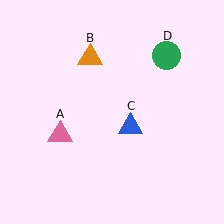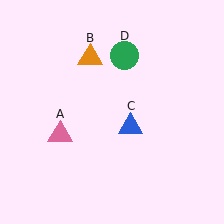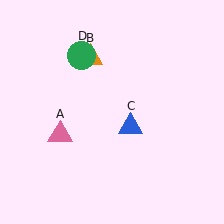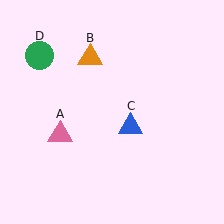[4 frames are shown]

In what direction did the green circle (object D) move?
The green circle (object D) moved left.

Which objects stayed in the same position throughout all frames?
Pink triangle (object A) and orange triangle (object B) and blue triangle (object C) remained stationary.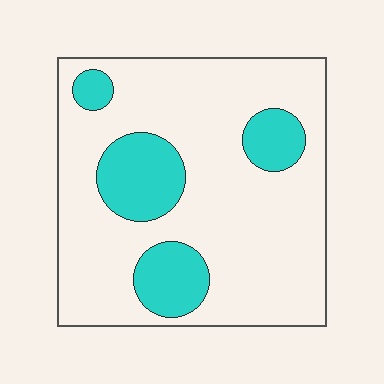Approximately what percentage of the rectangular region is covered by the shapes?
Approximately 20%.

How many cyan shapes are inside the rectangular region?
4.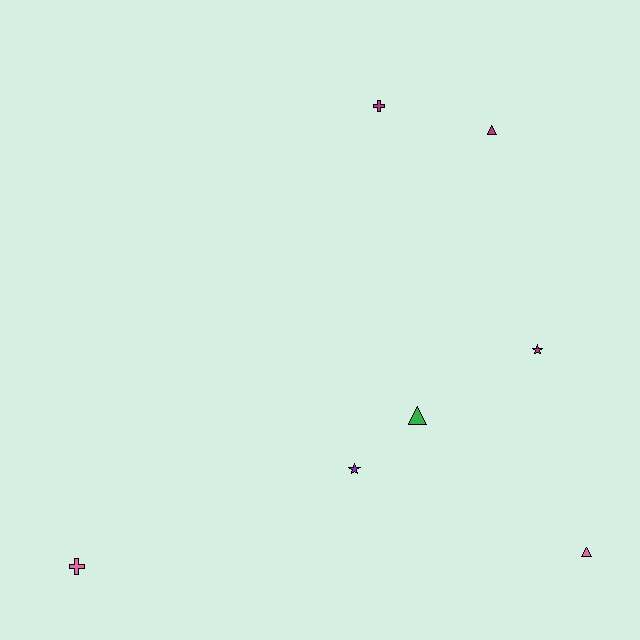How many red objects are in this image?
There are no red objects.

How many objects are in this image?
There are 7 objects.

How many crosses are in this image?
There are 2 crosses.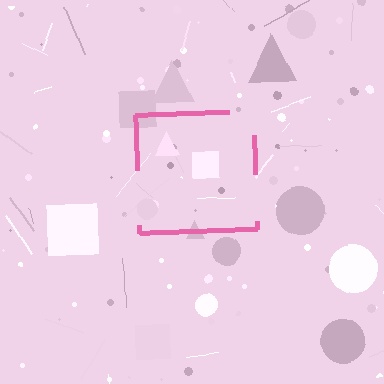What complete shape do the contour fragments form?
The contour fragments form a square.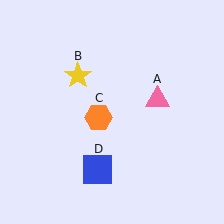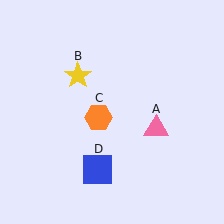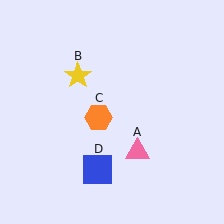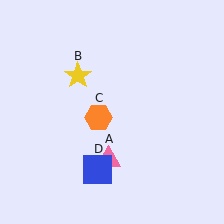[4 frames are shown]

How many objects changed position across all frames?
1 object changed position: pink triangle (object A).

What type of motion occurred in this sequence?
The pink triangle (object A) rotated clockwise around the center of the scene.